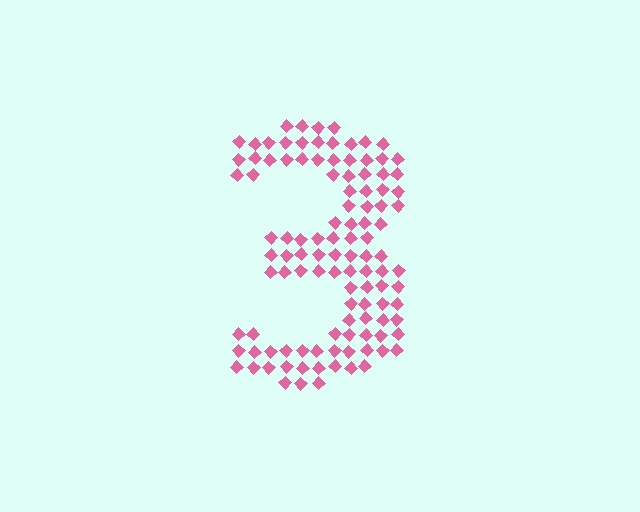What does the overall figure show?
The overall figure shows the digit 3.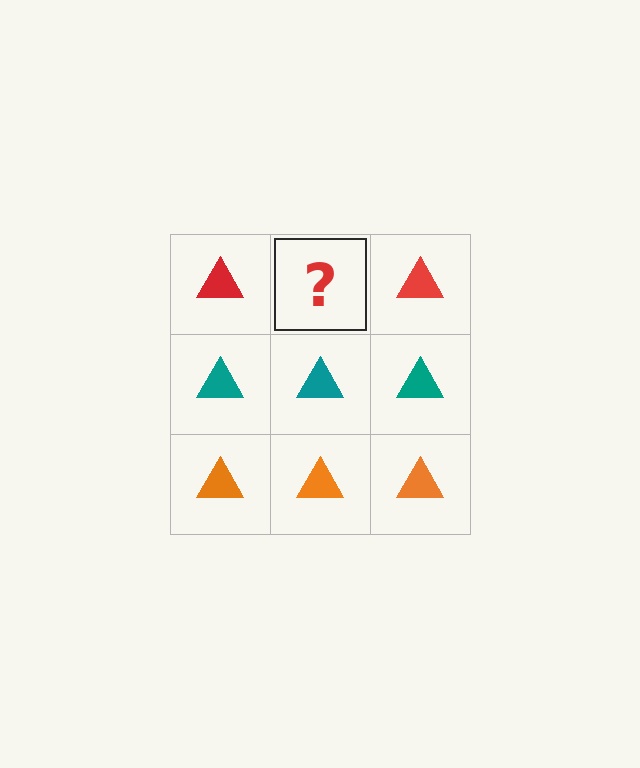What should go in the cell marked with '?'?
The missing cell should contain a red triangle.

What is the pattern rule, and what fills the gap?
The rule is that each row has a consistent color. The gap should be filled with a red triangle.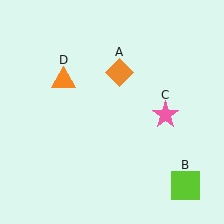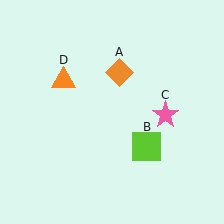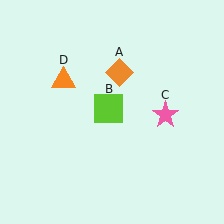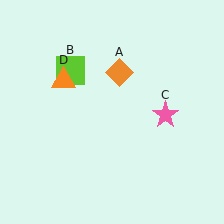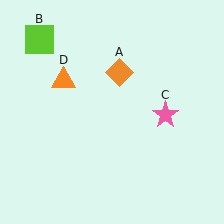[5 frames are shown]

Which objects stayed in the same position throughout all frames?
Orange diamond (object A) and pink star (object C) and orange triangle (object D) remained stationary.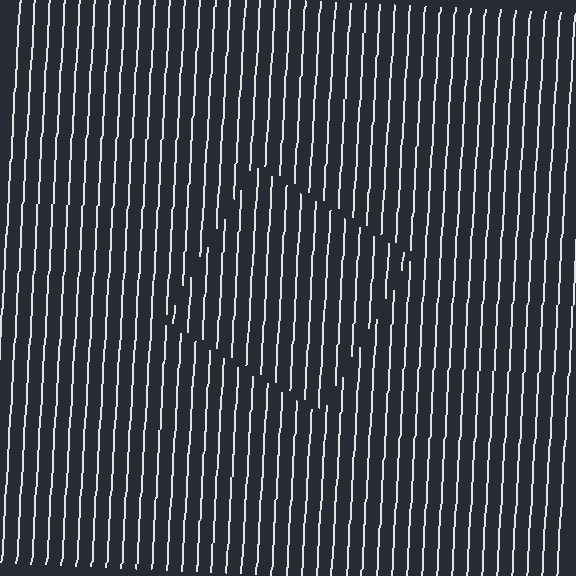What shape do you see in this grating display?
An illusory square. The interior of the shape contains the same grating, shifted by half a period — the contour is defined by the phase discontinuity where line-ends from the inner and outer gratings abut.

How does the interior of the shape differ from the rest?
The interior of the shape contains the same grating, shifted by half a period — the contour is defined by the phase discontinuity where line-ends from the inner and outer gratings abut.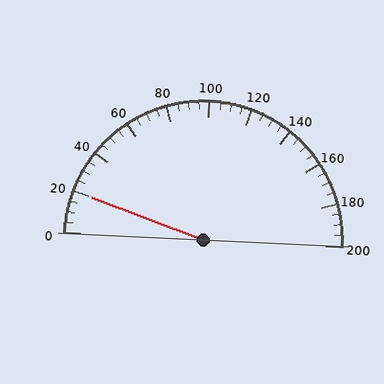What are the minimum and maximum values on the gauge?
The gauge ranges from 0 to 200.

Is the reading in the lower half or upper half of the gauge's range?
The reading is in the lower half of the range (0 to 200).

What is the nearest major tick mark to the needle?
The nearest major tick mark is 20.